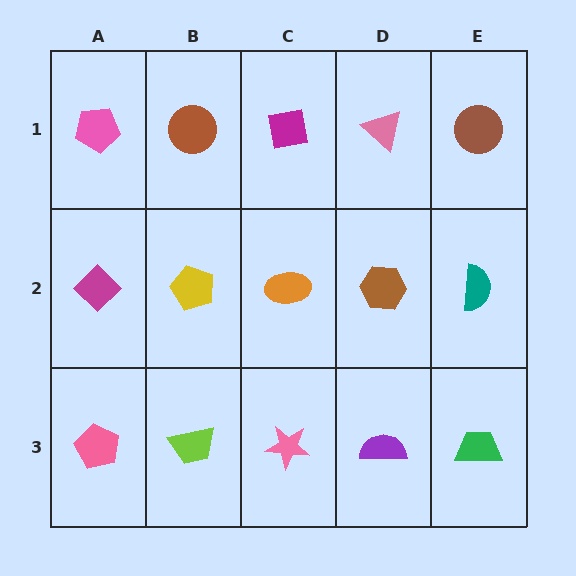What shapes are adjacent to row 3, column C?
An orange ellipse (row 2, column C), a lime trapezoid (row 3, column B), a purple semicircle (row 3, column D).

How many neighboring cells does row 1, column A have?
2.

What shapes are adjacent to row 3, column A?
A magenta diamond (row 2, column A), a lime trapezoid (row 3, column B).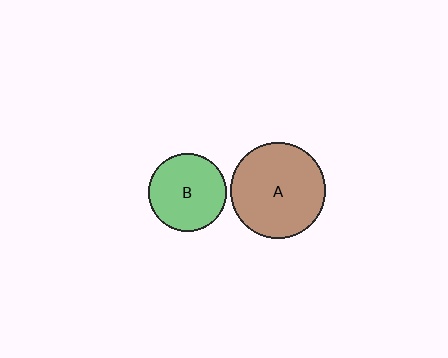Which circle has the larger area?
Circle A (brown).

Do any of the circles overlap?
No, none of the circles overlap.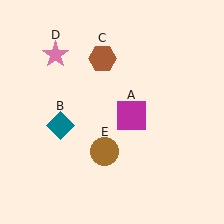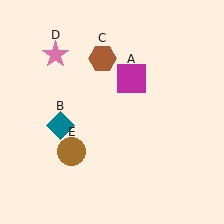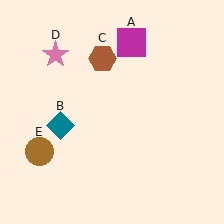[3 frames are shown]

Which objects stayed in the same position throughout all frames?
Teal diamond (object B) and brown hexagon (object C) and pink star (object D) remained stationary.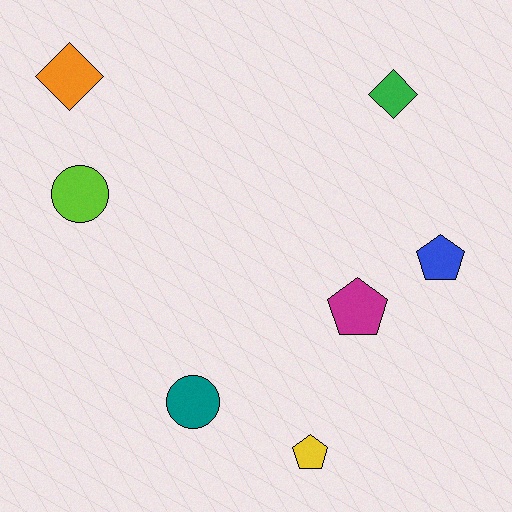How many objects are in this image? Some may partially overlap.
There are 7 objects.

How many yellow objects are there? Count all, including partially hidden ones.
There is 1 yellow object.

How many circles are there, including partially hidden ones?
There are 2 circles.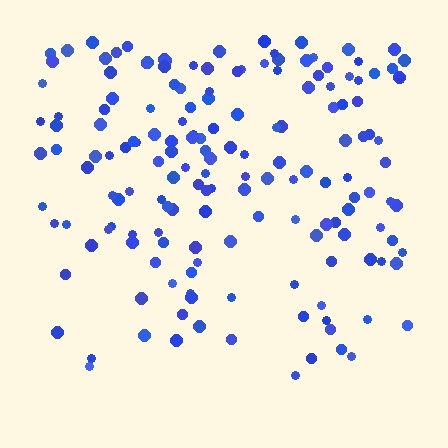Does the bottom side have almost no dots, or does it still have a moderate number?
Still a moderate number, just noticeably fewer than the top.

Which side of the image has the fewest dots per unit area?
The bottom.